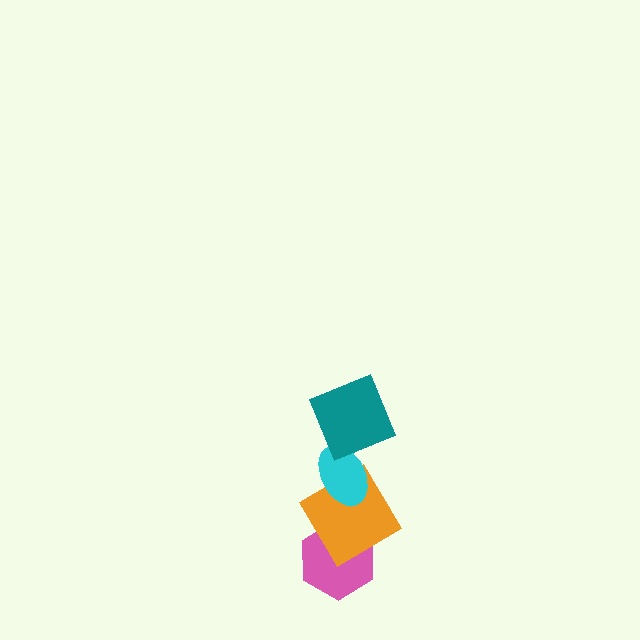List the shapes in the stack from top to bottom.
From top to bottom: the teal square, the cyan ellipse, the orange diamond, the pink hexagon.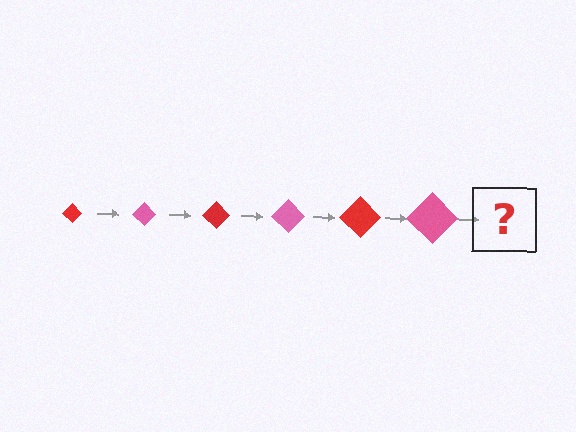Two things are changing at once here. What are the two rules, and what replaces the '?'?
The two rules are that the diamond grows larger each step and the color cycles through red and pink. The '?' should be a red diamond, larger than the previous one.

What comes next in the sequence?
The next element should be a red diamond, larger than the previous one.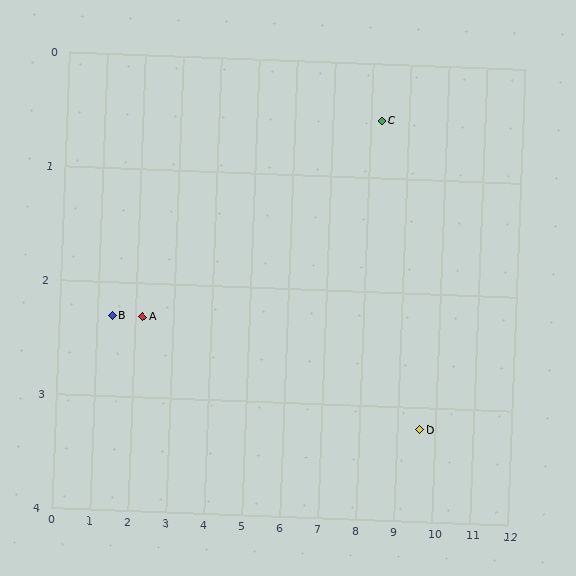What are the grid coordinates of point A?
Point A is at approximately (2.2, 2.3).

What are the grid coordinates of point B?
Point B is at approximately (1.4, 2.3).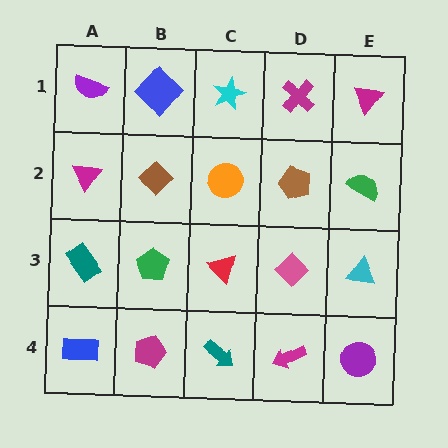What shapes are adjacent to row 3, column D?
A brown pentagon (row 2, column D), a magenta arrow (row 4, column D), a red triangle (row 3, column C), a cyan triangle (row 3, column E).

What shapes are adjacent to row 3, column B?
A brown diamond (row 2, column B), a magenta pentagon (row 4, column B), a teal rectangle (row 3, column A), a red triangle (row 3, column C).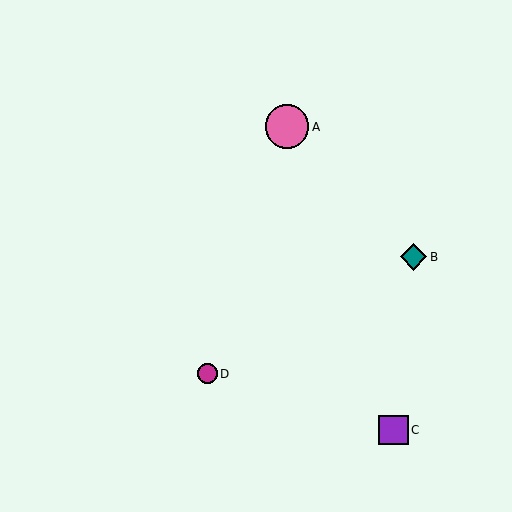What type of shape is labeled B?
Shape B is a teal diamond.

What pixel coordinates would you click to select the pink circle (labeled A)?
Click at (287, 127) to select the pink circle A.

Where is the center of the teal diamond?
The center of the teal diamond is at (413, 257).